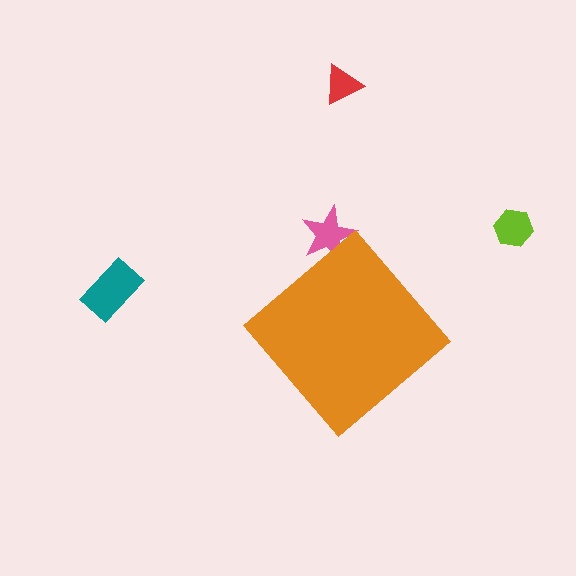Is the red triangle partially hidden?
No, the red triangle is fully visible.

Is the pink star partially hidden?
Yes, the pink star is partially hidden behind the orange diamond.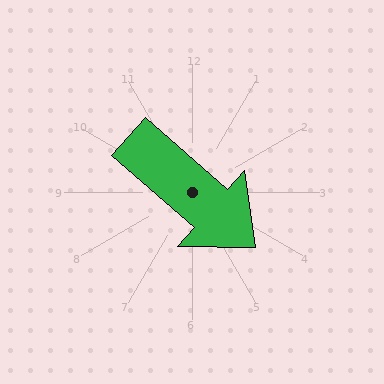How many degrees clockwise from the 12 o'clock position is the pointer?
Approximately 131 degrees.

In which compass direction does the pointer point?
Southeast.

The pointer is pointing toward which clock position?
Roughly 4 o'clock.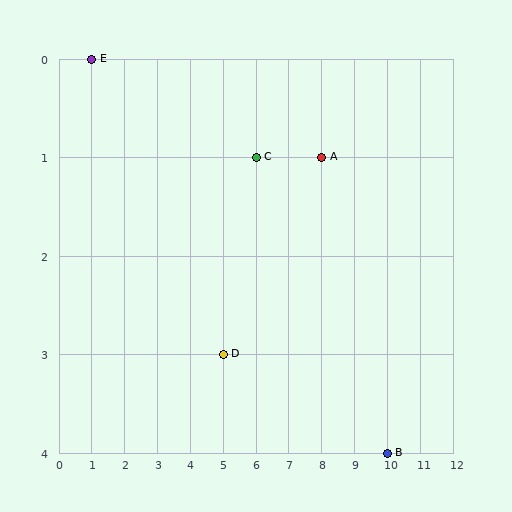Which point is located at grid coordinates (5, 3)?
Point D is at (5, 3).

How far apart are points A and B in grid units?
Points A and B are 2 columns and 3 rows apart (about 3.6 grid units diagonally).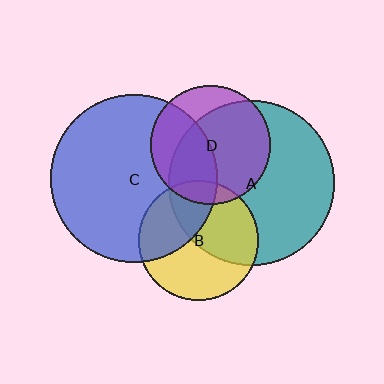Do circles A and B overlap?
Yes.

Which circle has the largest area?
Circle C (blue).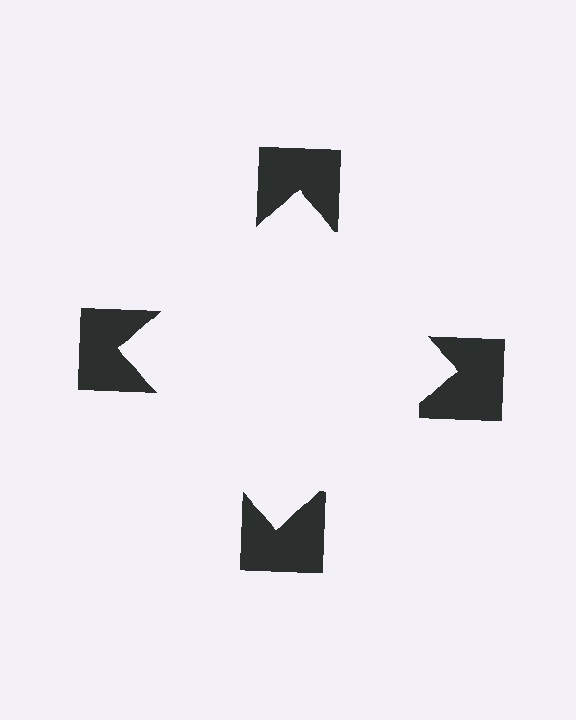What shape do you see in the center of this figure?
An illusory square — its edges are inferred from the aligned wedge cuts in the notched squares, not physically drawn.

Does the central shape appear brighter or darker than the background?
It typically appears slightly brighter than the background, even though no actual brightness change is drawn.